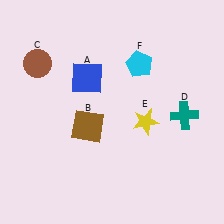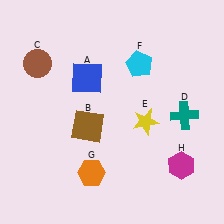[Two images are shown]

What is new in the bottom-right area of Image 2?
A magenta hexagon (H) was added in the bottom-right area of Image 2.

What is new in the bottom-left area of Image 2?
An orange hexagon (G) was added in the bottom-left area of Image 2.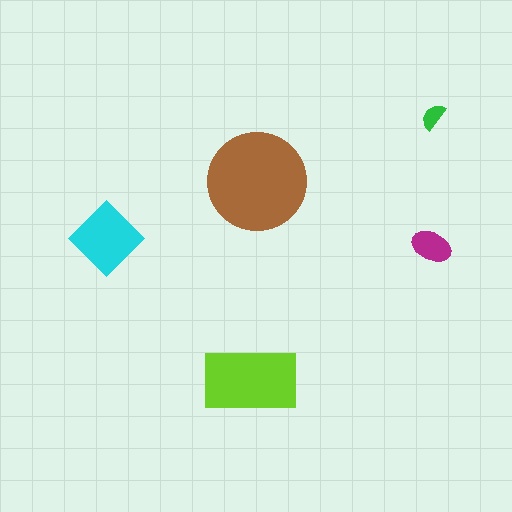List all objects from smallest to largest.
The green semicircle, the magenta ellipse, the cyan diamond, the lime rectangle, the brown circle.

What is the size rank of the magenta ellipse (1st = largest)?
4th.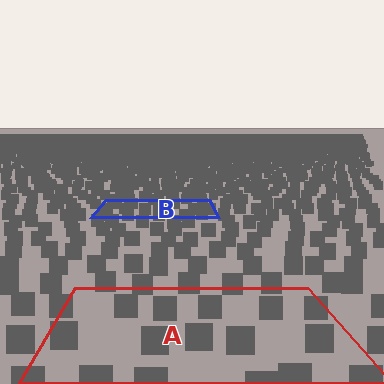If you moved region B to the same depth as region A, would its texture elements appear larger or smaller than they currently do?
They would appear larger. At a closer depth, the same texture elements are projected at a bigger on-screen size.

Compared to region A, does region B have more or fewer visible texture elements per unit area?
Region B has more texture elements per unit area — they are packed more densely because it is farther away.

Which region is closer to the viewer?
Region A is closer. The texture elements there are larger and more spread out.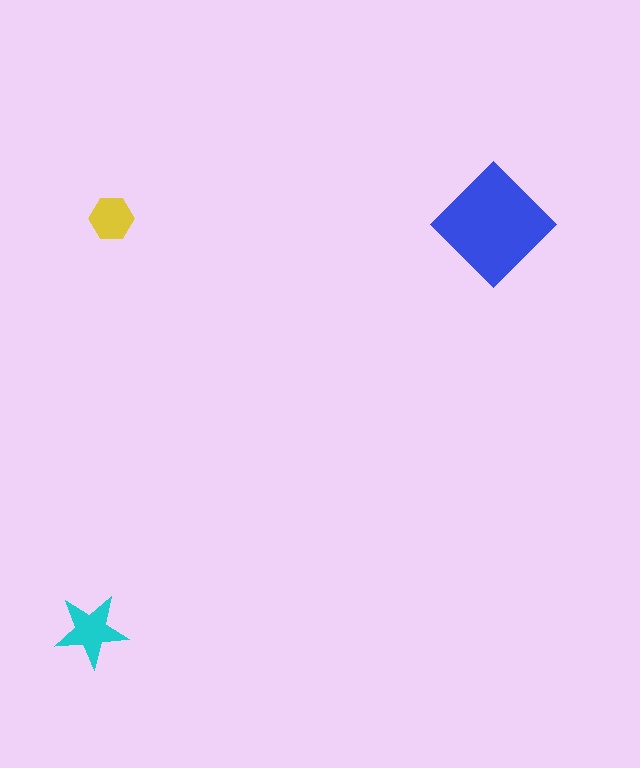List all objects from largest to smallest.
The blue diamond, the cyan star, the yellow hexagon.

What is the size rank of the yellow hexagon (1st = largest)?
3rd.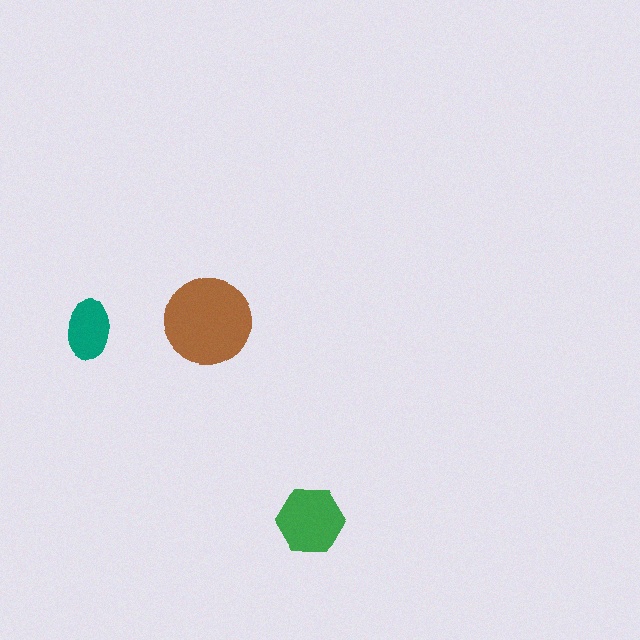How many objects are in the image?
There are 3 objects in the image.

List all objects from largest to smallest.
The brown circle, the green hexagon, the teal ellipse.